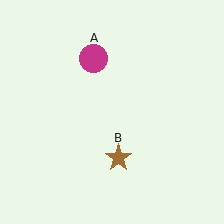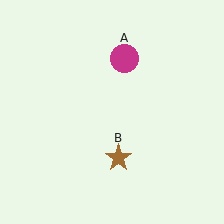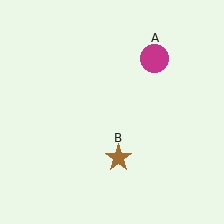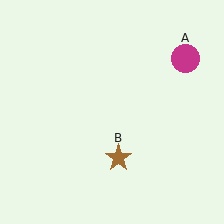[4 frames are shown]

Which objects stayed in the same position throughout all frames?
Brown star (object B) remained stationary.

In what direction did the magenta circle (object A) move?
The magenta circle (object A) moved right.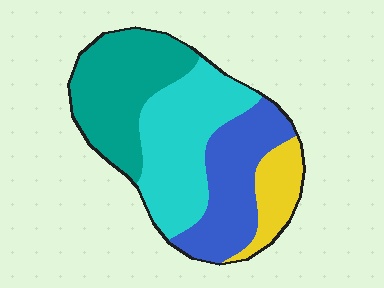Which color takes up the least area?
Yellow, at roughly 10%.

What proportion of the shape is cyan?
Cyan takes up about one third (1/3) of the shape.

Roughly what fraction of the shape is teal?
Teal takes up about one third (1/3) of the shape.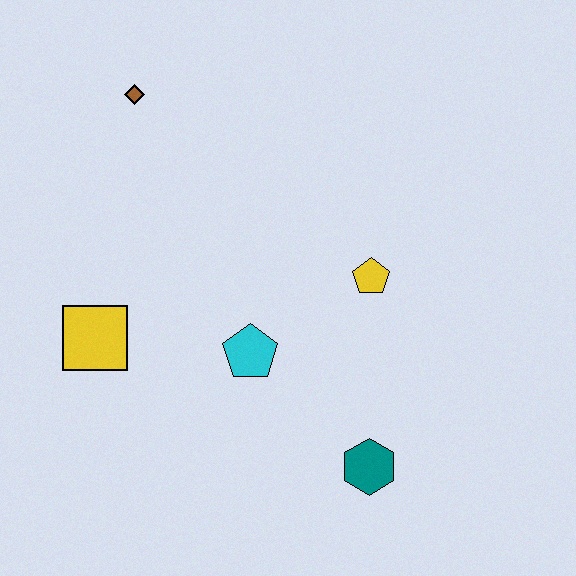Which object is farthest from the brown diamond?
The teal hexagon is farthest from the brown diamond.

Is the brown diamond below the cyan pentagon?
No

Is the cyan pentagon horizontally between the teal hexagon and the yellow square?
Yes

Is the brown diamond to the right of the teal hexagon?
No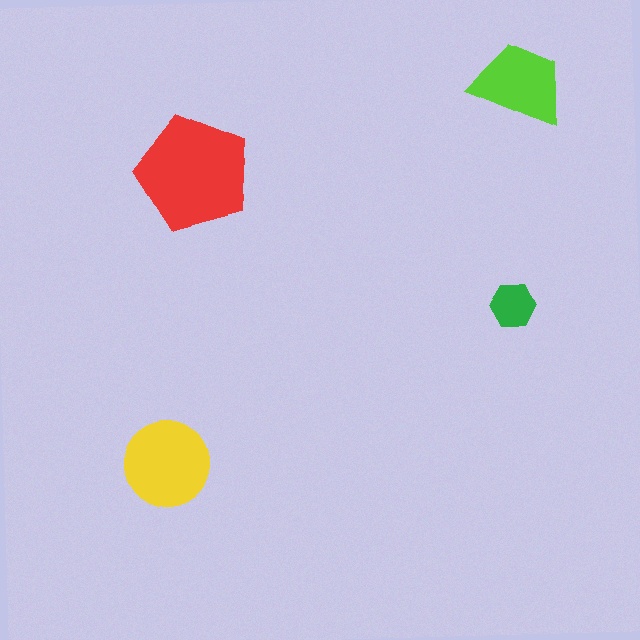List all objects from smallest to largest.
The green hexagon, the lime trapezoid, the yellow circle, the red pentagon.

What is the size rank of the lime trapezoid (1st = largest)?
3rd.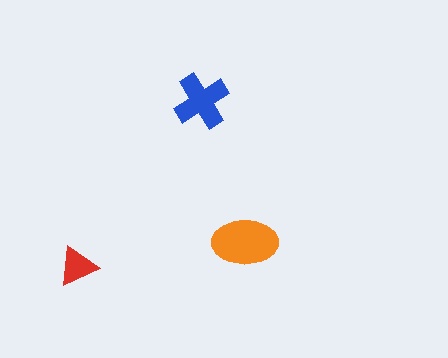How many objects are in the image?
There are 3 objects in the image.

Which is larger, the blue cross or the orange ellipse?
The orange ellipse.